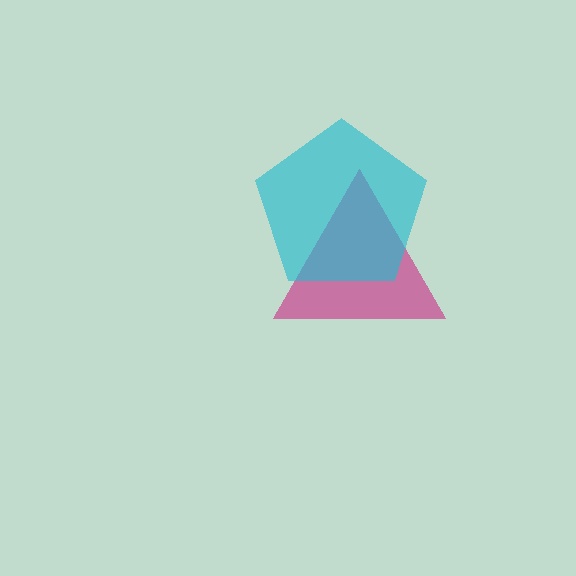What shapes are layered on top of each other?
The layered shapes are: a magenta triangle, a cyan pentagon.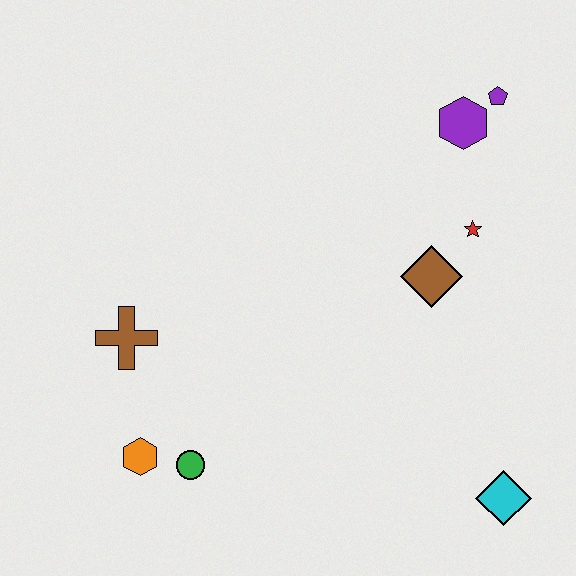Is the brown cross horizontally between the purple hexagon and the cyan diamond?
No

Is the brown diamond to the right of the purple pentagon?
No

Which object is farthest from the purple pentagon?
The orange hexagon is farthest from the purple pentagon.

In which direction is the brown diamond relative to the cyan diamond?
The brown diamond is above the cyan diamond.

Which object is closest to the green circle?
The orange hexagon is closest to the green circle.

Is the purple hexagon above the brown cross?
Yes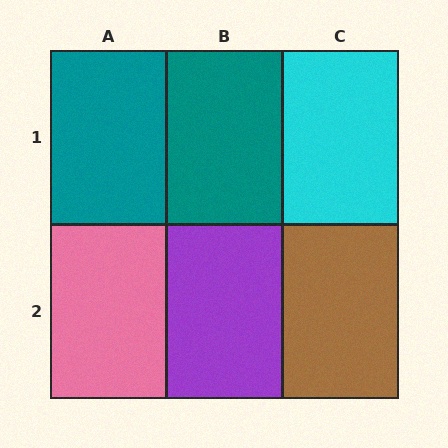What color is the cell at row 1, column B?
Teal.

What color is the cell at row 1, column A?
Teal.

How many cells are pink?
1 cell is pink.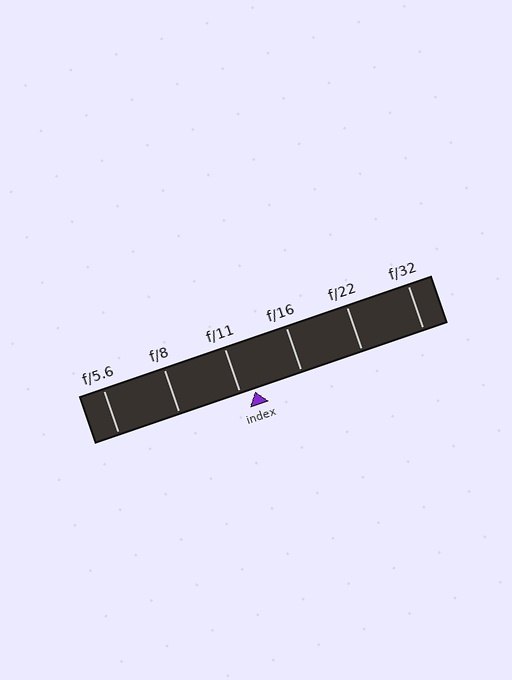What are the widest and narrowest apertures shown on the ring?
The widest aperture shown is f/5.6 and the narrowest is f/32.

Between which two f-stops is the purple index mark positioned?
The index mark is between f/11 and f/16.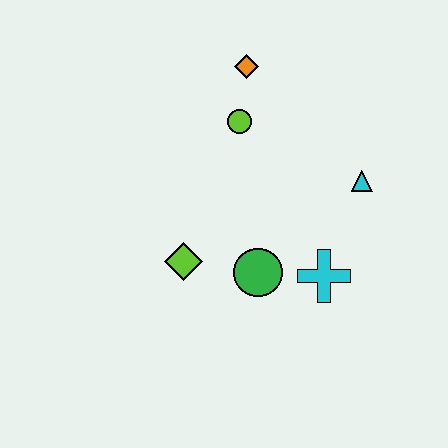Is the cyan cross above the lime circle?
No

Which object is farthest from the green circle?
The orange diamond is farthest from the green circle.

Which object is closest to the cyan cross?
The green circle is closest to the cyan cross.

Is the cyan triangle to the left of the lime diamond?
No